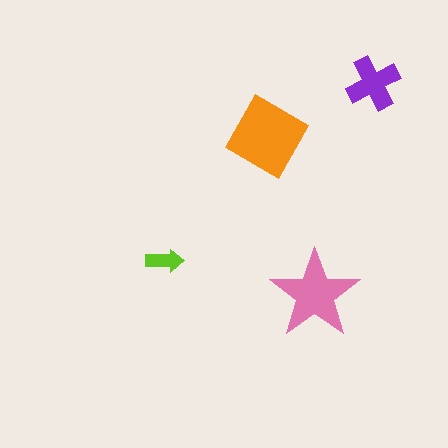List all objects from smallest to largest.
The lime arrow, the purple cross, the pink star, the orange square.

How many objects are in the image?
There are 4 objects in the image.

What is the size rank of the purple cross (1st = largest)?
3rd.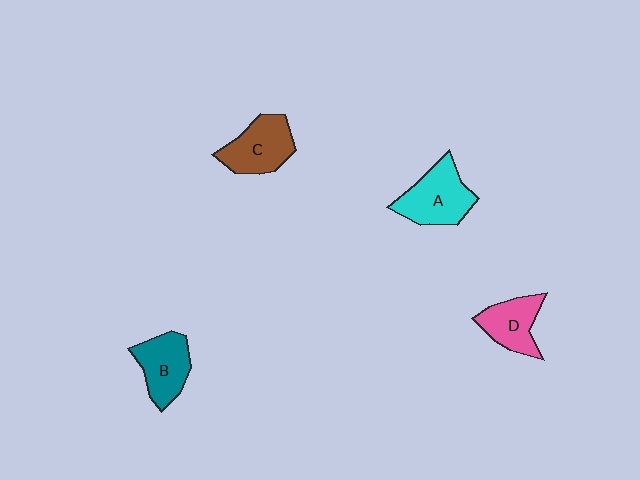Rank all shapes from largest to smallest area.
From largest to smallest: A (cyan), C (brown), B (teal), D (pink).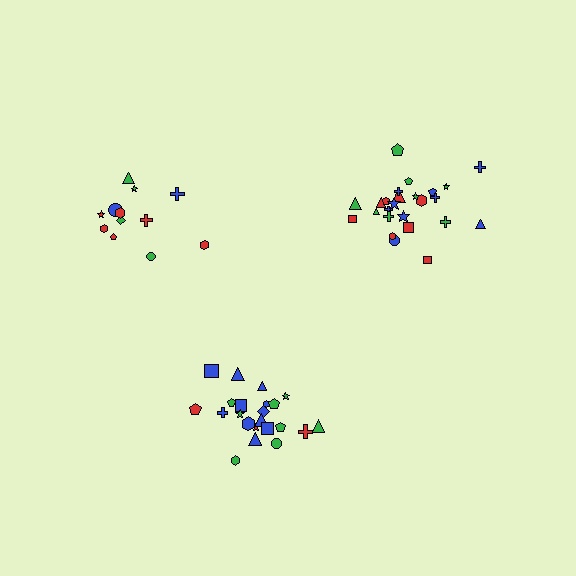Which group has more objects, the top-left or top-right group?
The top-right group.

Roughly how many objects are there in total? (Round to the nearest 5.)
Roughly 60 objects in total.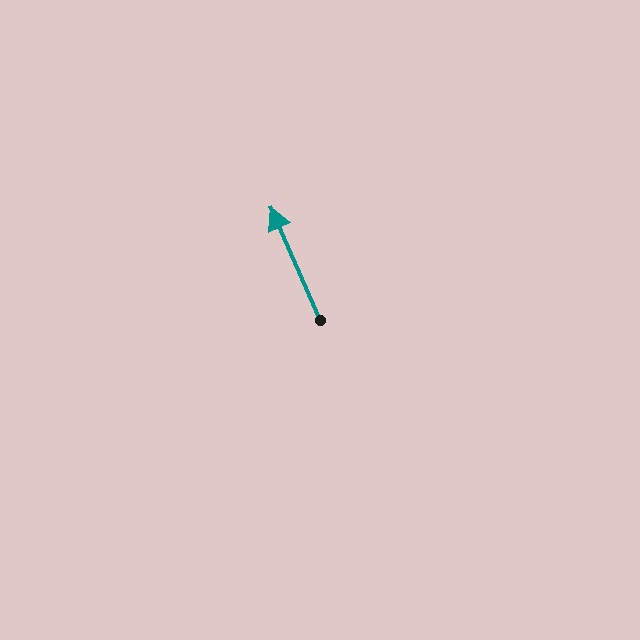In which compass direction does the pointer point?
Northwest.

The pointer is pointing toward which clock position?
Roughly 11 o'clock.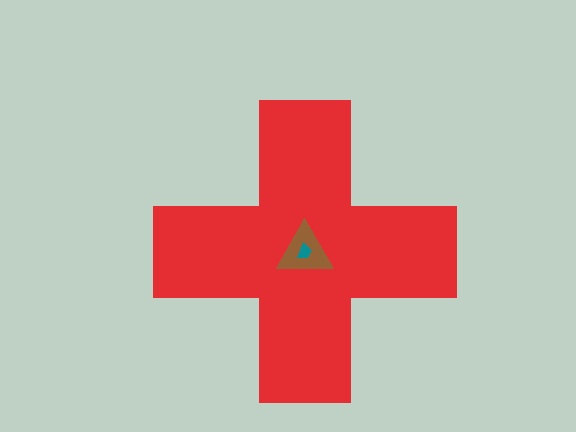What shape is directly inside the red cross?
The brown triangle.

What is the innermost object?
The teal trapezoid.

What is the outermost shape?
The red cross.